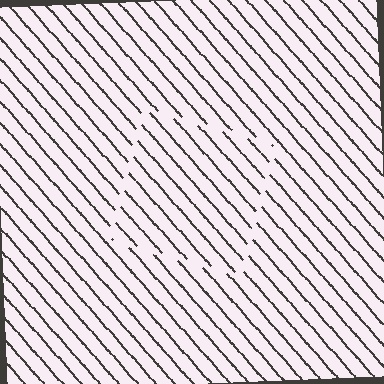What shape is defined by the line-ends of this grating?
An illusory square. The interior of the shape contains the same grating, shifted by half a period — the contour is defined by the phase discontinuity where line-ends from the inner and outer gratings abut.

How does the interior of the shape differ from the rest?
The interior of the shape contains the same grating, shifted by half a period — the contour is defined by the phase discontinuity where line-ends from the inner and outer gratings abut.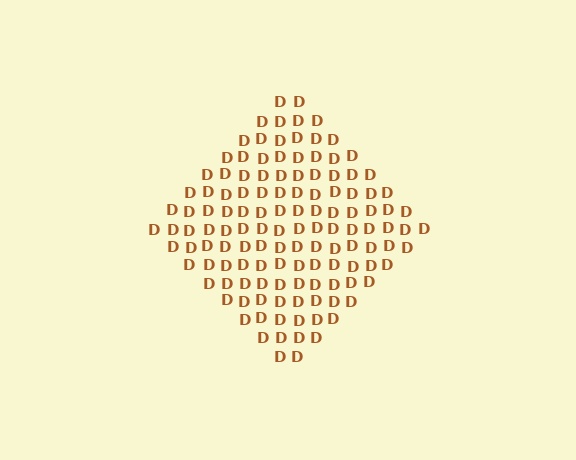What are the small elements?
The small elements are letter D's.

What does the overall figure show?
The overall figure shows a diamond.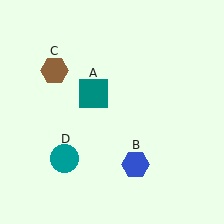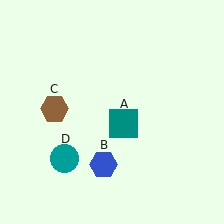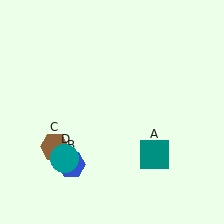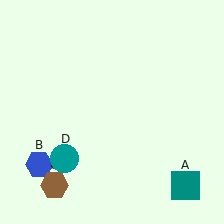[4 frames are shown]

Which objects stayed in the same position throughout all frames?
Teal circle (object D) remained stationary.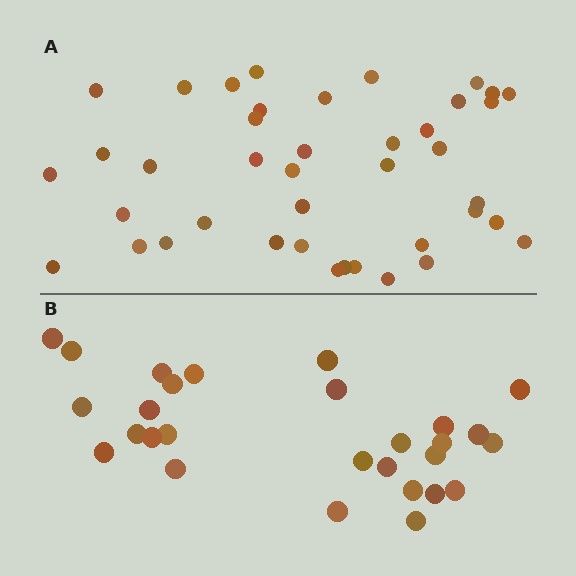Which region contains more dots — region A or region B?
Region A (the top region) has more dots.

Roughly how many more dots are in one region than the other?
Region A has approximately 15 more dots than region B.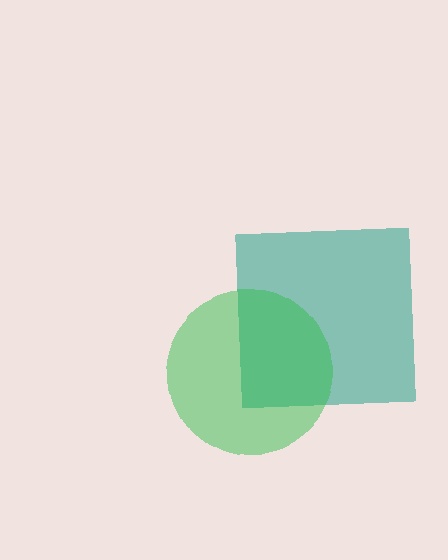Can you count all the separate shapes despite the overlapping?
Yes, there are 2 separate shapes.